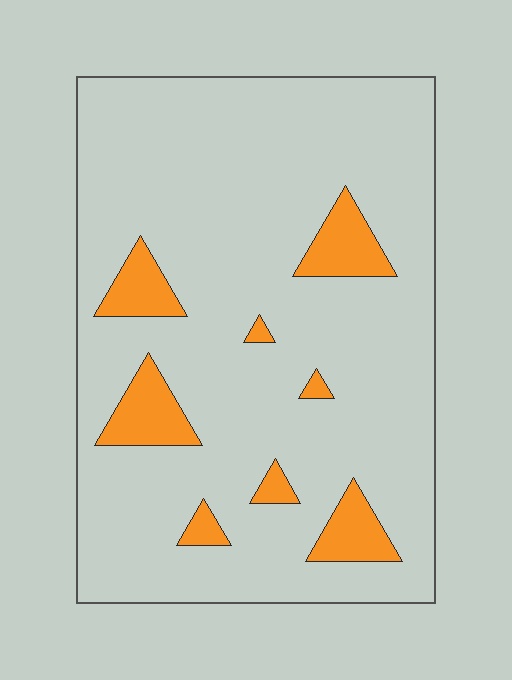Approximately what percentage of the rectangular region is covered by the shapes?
Approximately 10%.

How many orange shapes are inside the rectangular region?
8.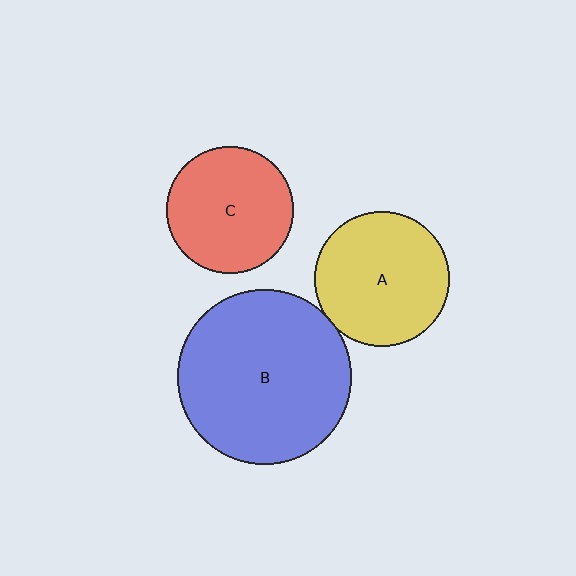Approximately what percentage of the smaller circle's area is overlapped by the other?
Approximately 5%.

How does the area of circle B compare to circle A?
Approximately 1.7 times.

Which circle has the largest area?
Circle B (blue).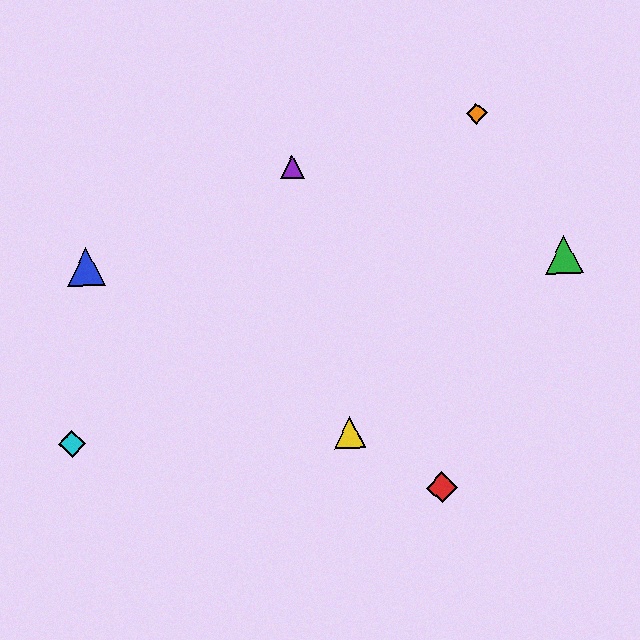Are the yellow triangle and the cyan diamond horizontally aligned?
Yes, both are at y≈433.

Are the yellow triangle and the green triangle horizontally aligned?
No, the yellow triangle is at y≈433 and the green triangle is at y≈255.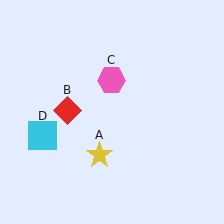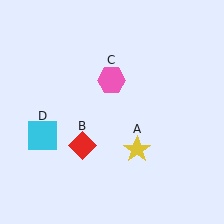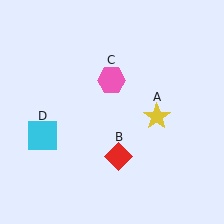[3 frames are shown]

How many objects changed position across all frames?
2 objects changed position: yellow star (object A), red diamond (object B).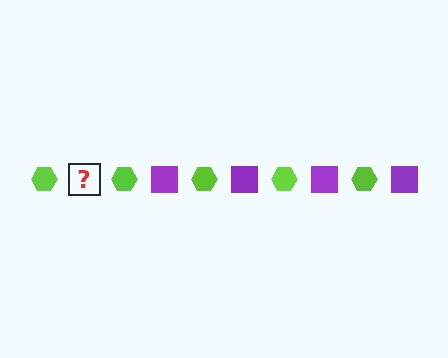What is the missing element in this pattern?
The missing element is a purple square.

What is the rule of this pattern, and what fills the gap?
The rule is that the pattern alternates between lime hexagon and purple square. The gap should be filled with a purple square.